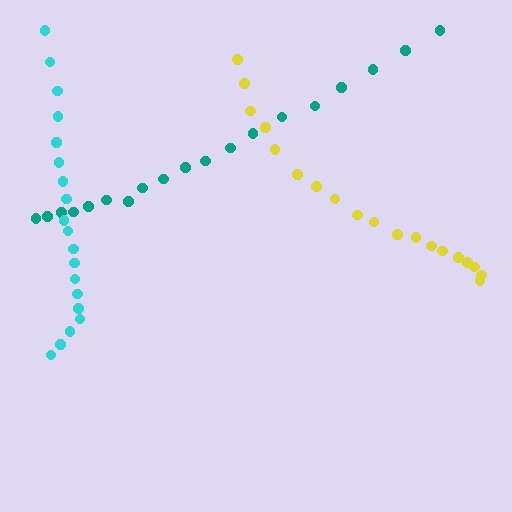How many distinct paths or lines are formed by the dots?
There are 3 distinct paths.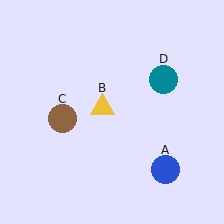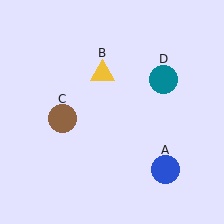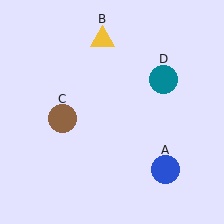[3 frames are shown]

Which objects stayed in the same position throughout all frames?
Blue circle (object A) and brown circle (object C) and teal circle (object D) remained stationary.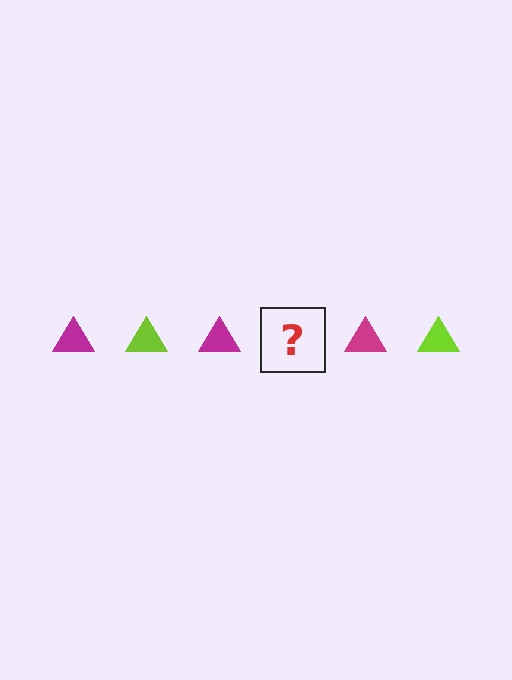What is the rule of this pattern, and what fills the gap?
The rule is that the pattern cycles through magenta, lime triangles. The gap should be filled with a lime triangle.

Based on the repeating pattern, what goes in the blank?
The blank should be a lime triangle.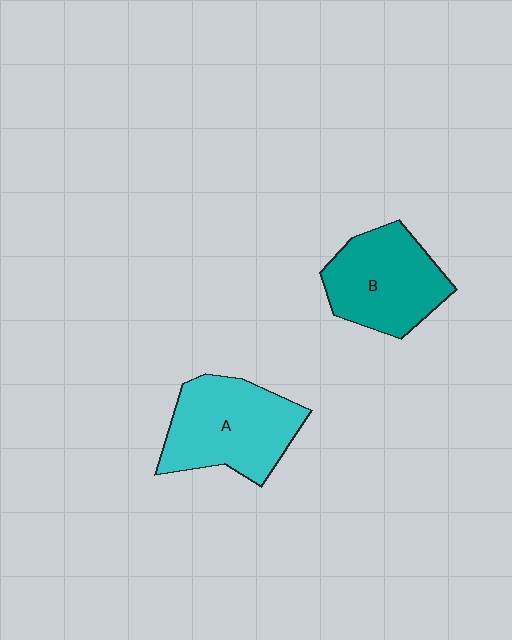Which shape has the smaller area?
Shape B (teal).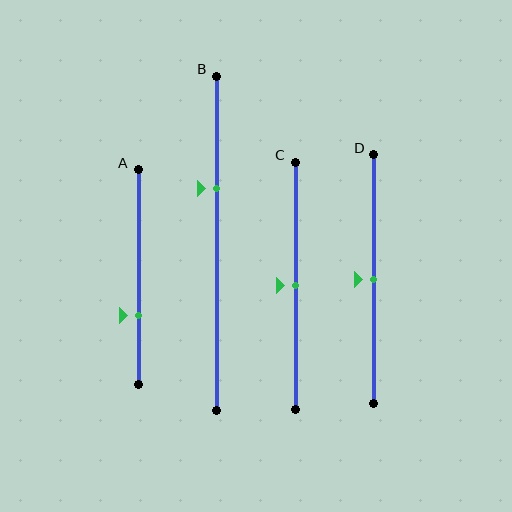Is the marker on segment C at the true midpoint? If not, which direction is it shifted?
Yes, the marker on segment C is at the true midpoint.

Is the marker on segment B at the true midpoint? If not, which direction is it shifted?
No, the marker on segment B is shifted upward by about 16% of the segment length.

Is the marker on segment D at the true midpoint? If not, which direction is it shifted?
Yes, the marker on segment D is at the true midpoint.